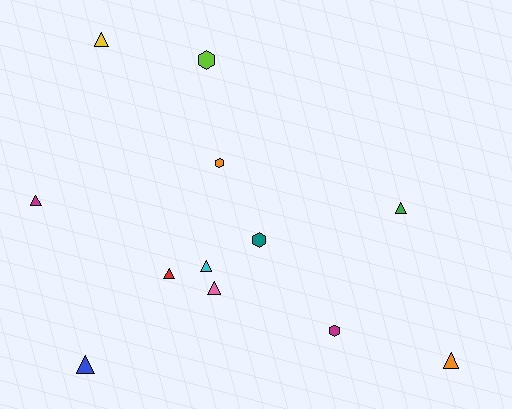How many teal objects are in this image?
There is 1 teal object.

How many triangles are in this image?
There are 8 triangles.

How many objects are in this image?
There are 12 objects.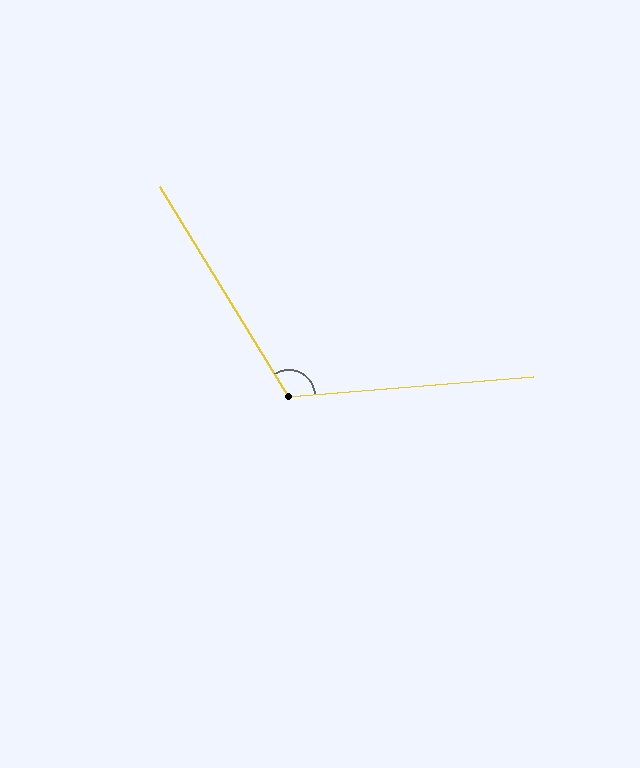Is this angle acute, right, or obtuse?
It is obtuse.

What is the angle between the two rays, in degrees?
Approximately 117 degrees.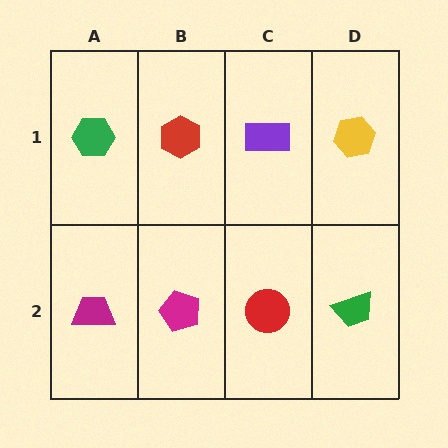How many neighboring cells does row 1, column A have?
2.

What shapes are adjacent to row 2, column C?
A purple rectangle (row 1, column C), a magenta pentagon (row 2, column B), a green trapezoid (row 2, column D).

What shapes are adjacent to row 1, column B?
A magenta pentagon (row 2, column B), a green hexagon (row 1, column A), a purple rectangle (row 1, column C).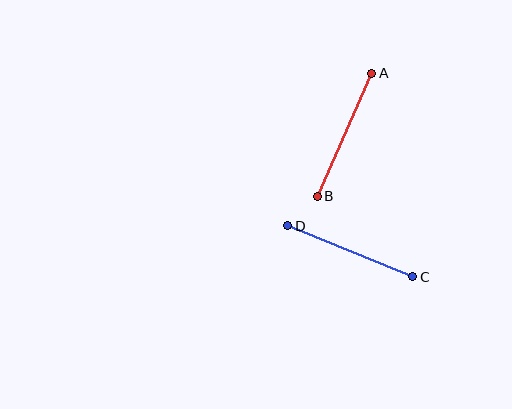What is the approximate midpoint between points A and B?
The midpoint is at approximately (345, 135) pixels.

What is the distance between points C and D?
The distance is approximately 135 pixels.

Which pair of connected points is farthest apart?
Points C and D are farthest apart.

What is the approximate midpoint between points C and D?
The midpoint is at approximately (350, 251) pixels.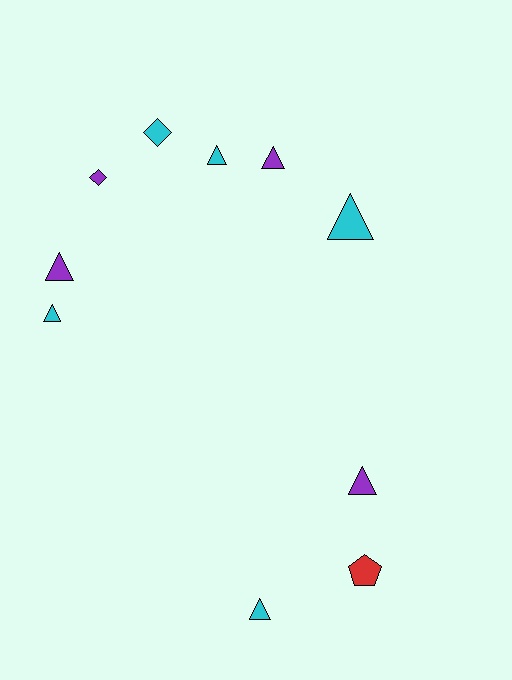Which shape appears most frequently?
Triangle, with 7 objects.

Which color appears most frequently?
Cyan, with 5 objects.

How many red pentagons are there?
There is 1 red pentagon.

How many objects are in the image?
There are 10 objects.